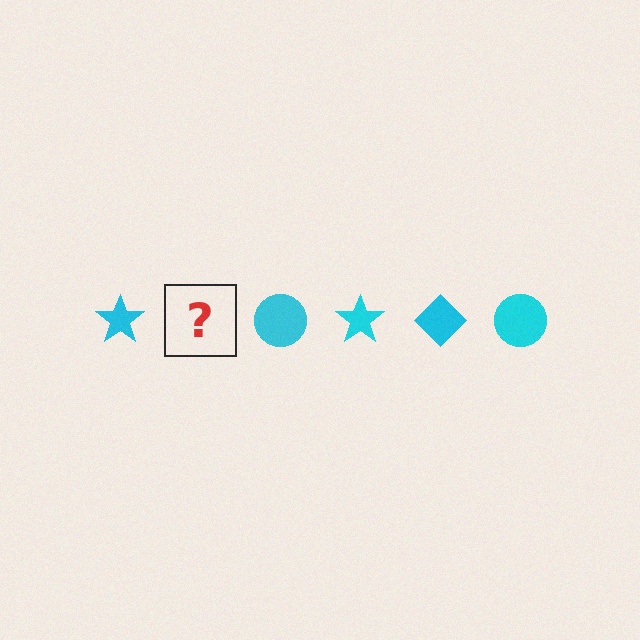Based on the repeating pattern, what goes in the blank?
The blank should be a cyan diamond.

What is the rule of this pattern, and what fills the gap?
The rule is that the pattern cycles through star, diamond, circle shapes in cyan. The gap should be filled with a cyan diamond.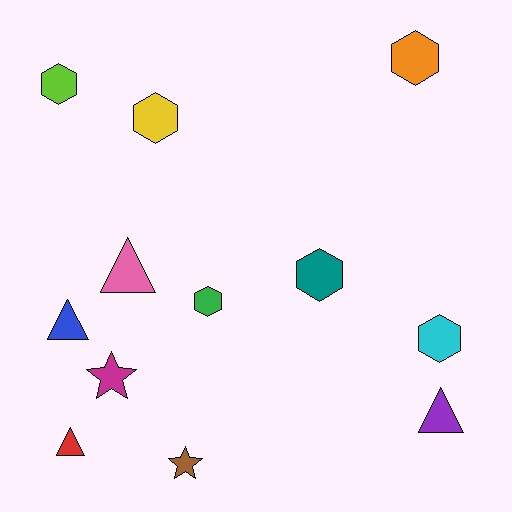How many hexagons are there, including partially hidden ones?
There are 6 hexagons.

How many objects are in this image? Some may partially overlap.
There are 12 objects.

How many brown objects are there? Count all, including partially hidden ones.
There is 1 brown object.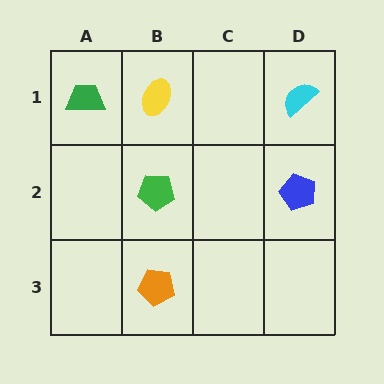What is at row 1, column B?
A yellow ellipse.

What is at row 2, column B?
A green pentagon.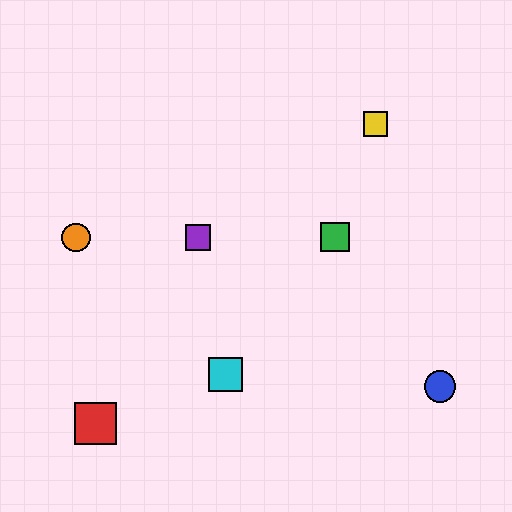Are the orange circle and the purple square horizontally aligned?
Yes, both are at y≈237.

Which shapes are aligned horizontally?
The green square, the purple square, the orange circle are aligned horizontally.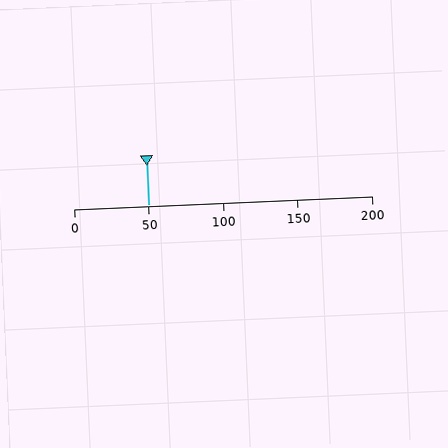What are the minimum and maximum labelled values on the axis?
The axis runs from 0 to 200.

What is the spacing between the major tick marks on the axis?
The major ticks are spaced 50 apart.